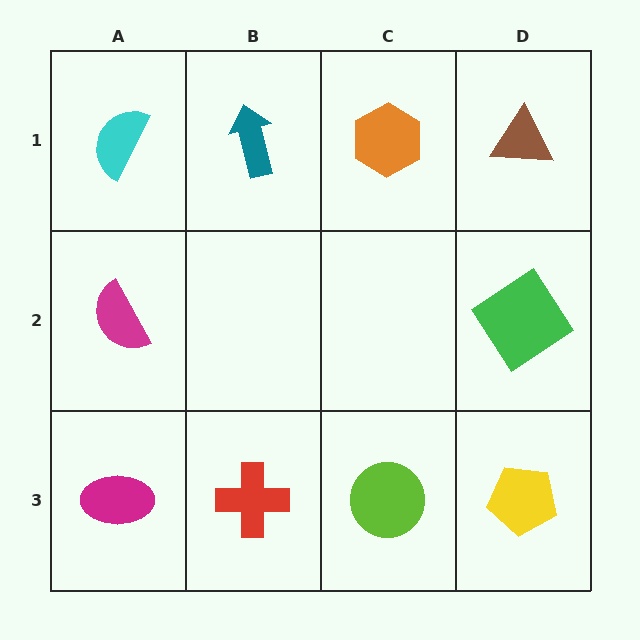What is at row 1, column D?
A brown triangle.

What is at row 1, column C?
An orange hexagon.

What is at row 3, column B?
A red cross.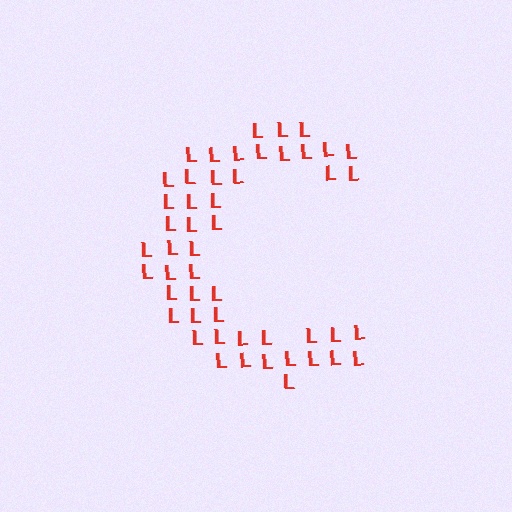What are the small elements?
The small elements are letter L's.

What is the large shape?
The large shape is the letter C.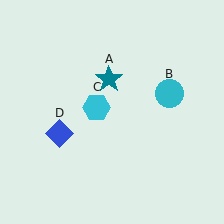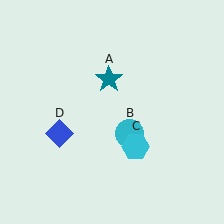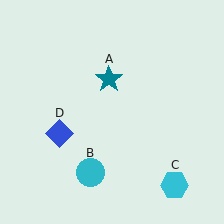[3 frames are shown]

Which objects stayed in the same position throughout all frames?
Teal star (object A) and blue diamond (object D) remained stationary.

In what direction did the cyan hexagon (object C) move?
The cyan hexagon (object C) moved down and to the right.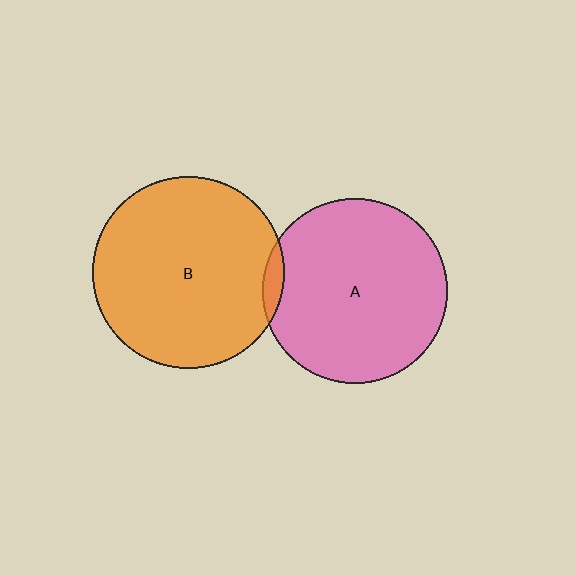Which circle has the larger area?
Circle B (orange).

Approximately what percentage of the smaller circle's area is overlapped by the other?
Approximately 5%.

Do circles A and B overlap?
Yes.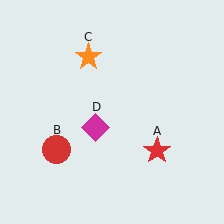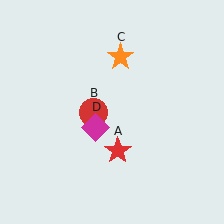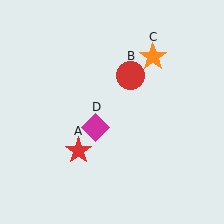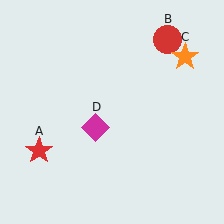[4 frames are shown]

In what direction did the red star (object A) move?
The red star (object A) moved left.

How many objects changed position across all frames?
3 objects changed position: red star (object A), red circle (object B), orange star (object C).